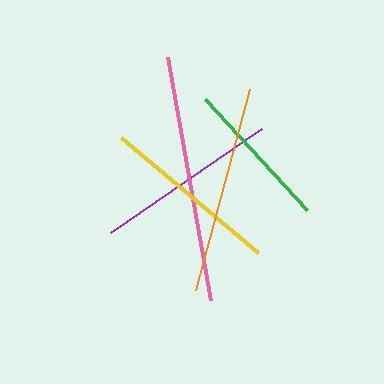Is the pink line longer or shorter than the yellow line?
The pink line is longer than the yellow line.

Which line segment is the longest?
The pink line is the longest at approximately 247 pixels.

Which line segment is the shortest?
The green line is the shortest at approximately 152 pixels.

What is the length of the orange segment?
The orange segment is approximately 208 pixels long.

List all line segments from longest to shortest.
From longest to shortest: pink, orange, purple, yellow, green.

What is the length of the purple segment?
The purple segment is approximately 184 pixels long.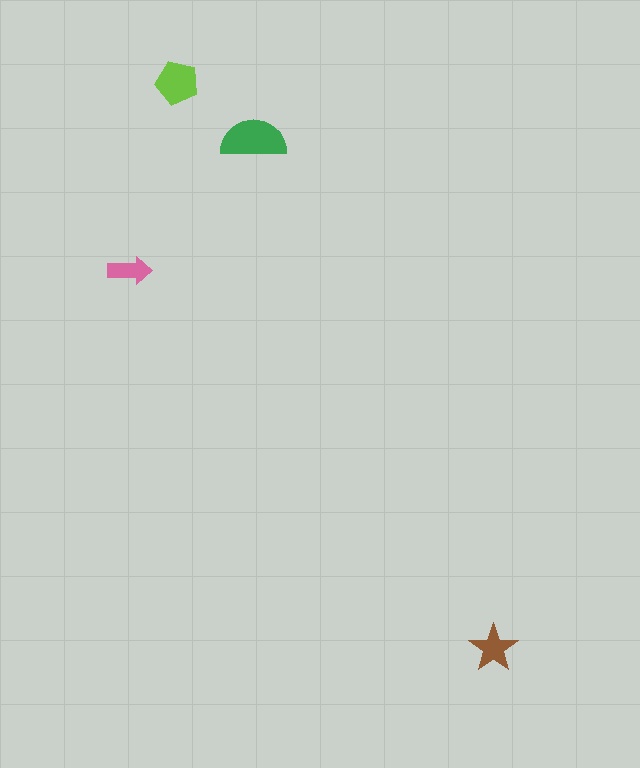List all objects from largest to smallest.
The green semicircle, the lime pentagon, the brown star, the pink arrow.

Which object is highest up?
The lime pentagon is topmost.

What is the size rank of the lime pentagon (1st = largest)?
2nd.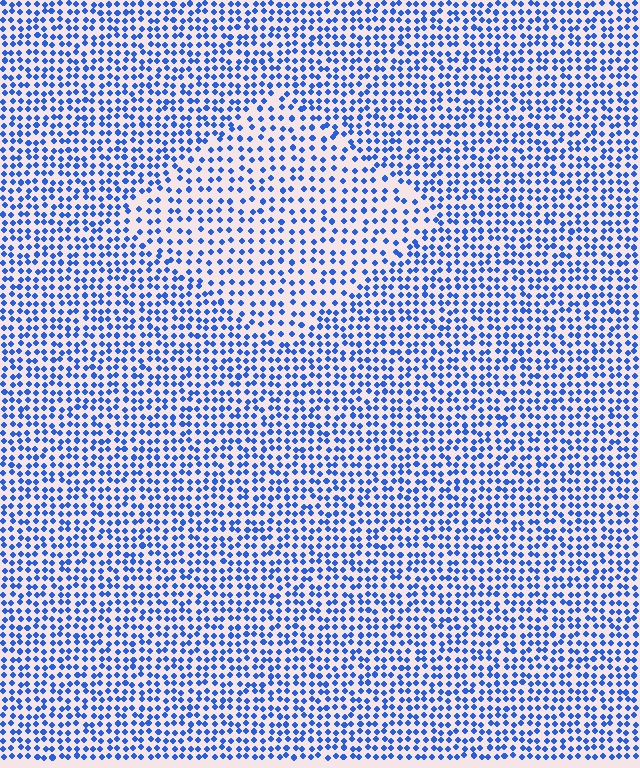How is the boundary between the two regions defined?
The boundary is defined by a change in element density (approximately 1.6x ratio). All elements are the same color, size, and shape.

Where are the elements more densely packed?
The elements are more densely packed outside the diamond boundary.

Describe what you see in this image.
The image contains small blue elements arranged at two different densities. A diamond-shaped region is visible where the elements are less densely packed than the surrounding area.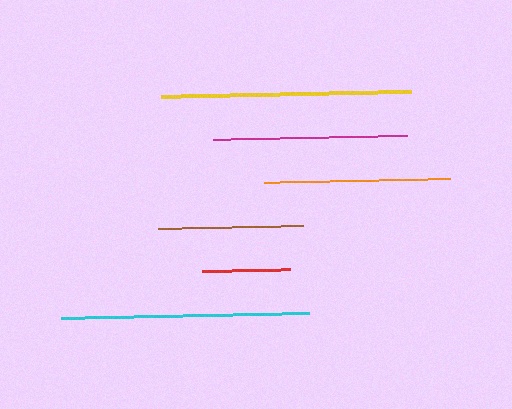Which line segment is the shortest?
The red line is the shortest at approximately 88 pixels.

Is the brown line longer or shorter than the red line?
The brown line is longer than the red line.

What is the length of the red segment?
The red segment is approximately 88 pixels long.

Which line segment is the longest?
The yellow line is the longest at approximately 250 pixels.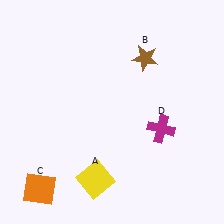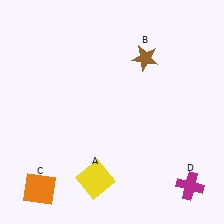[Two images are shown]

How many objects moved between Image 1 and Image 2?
1 object moved between the two images.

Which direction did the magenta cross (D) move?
The magenta cross (D) moved down.